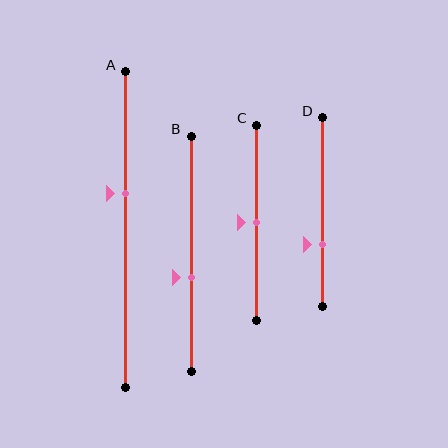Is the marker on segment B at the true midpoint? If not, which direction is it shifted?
No, the marker on segment B is shifted downward by about 10% of the segment length.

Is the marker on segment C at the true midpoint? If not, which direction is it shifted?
Yes, the marker on segment C is at the true midpoint.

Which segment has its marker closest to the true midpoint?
Segment C has its marker closest to the true midpoint.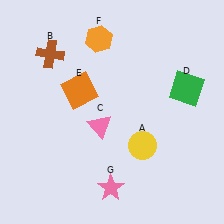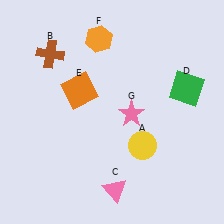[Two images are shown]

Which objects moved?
The objects that moved are: the pink triangle (C), the pink star (G).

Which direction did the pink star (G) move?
The pink star (G) moved up.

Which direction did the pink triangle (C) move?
The pink triangle (C) moved down.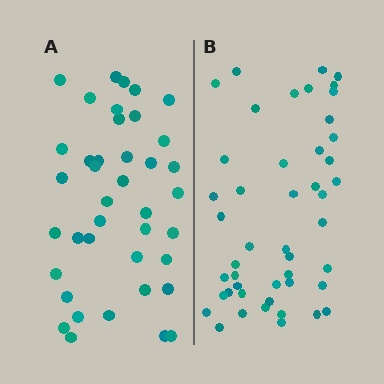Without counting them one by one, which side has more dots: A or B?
Region B (the right region) has more dots.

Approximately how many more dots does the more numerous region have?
Region B has roughly 8 or so more dots than region A.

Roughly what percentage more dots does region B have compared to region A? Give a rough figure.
About 20% more.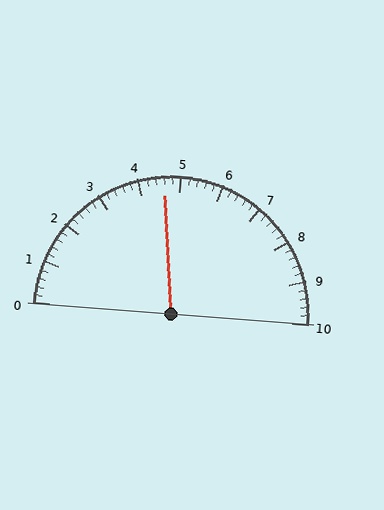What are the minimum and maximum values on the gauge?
The gauge ranges from 0 to 10.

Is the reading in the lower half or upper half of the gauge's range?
The reading is in the lower half of the range (0 to 10).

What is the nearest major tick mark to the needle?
The nearest major tick mark is 5.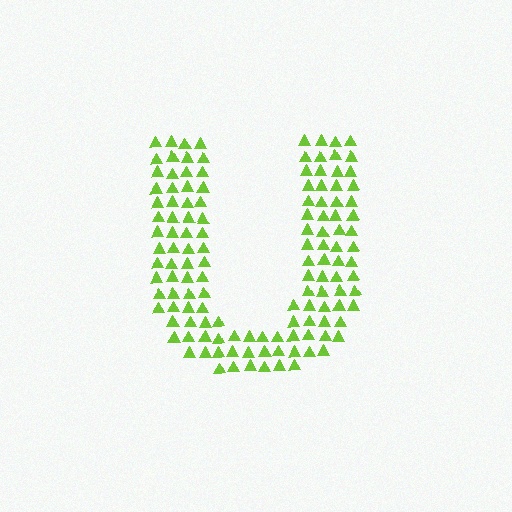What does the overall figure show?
The overall figure shows the letter U.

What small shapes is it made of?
It is made of small triangles.